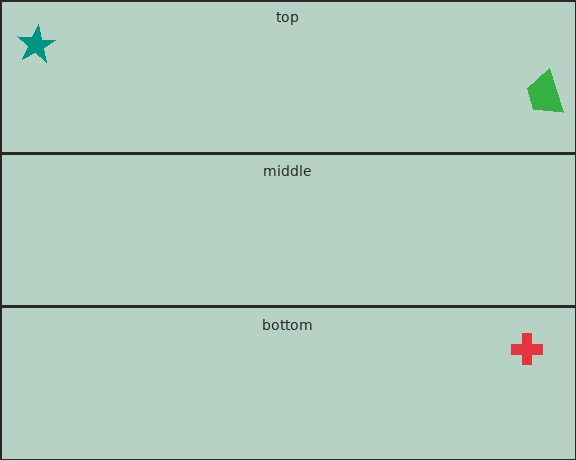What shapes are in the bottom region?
The red cross.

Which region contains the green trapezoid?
The top region.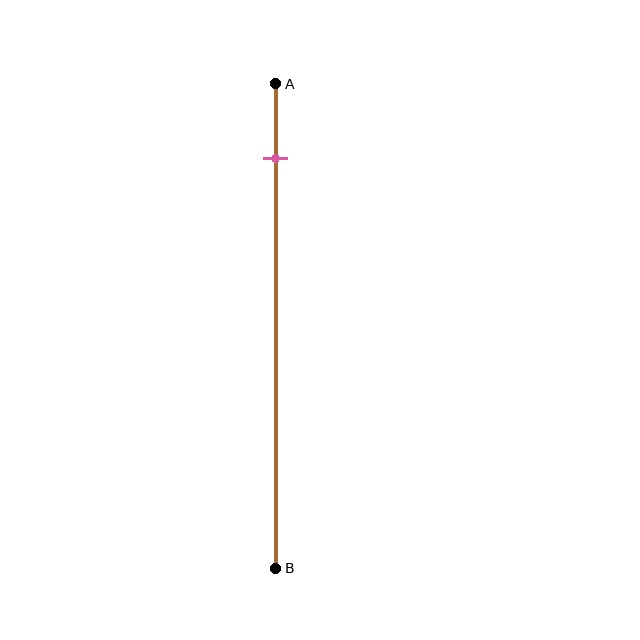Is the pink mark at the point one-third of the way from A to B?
No, the mark is at about 15% from A, not at the 33% one-third point.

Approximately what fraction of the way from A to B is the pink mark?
The pink mark is approximately 15% of the way from A to B.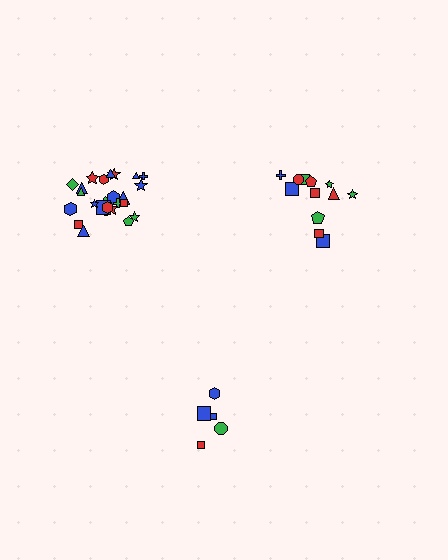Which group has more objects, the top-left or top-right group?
The top-left group.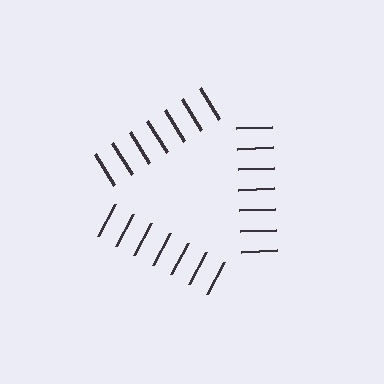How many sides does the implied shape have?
3 sides — the line-ends trace a triangle.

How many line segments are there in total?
21 — 7 along each of the 3 edges.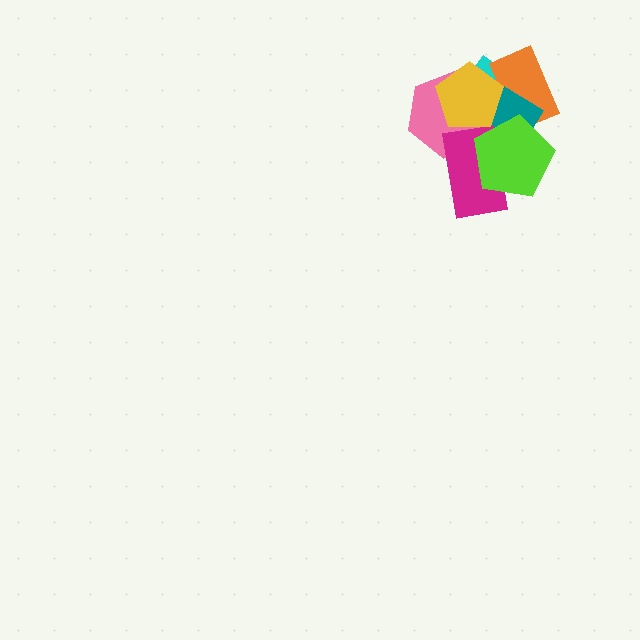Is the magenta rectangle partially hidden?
Yes, it is partially covered by another shape.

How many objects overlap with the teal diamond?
6 objects overlap with the teal diamond.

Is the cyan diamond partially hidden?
Yes, it is partially covered by another shape.